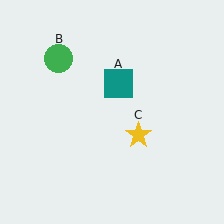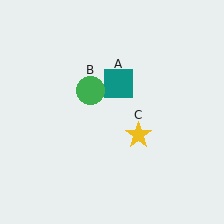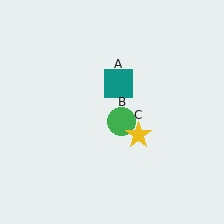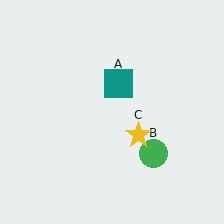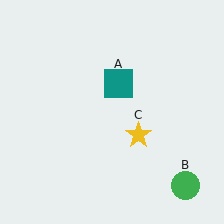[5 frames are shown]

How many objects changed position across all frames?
1 object changed position: green circle (object B).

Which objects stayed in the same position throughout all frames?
Teal square (object A) and yellow star (object C) remained stationary.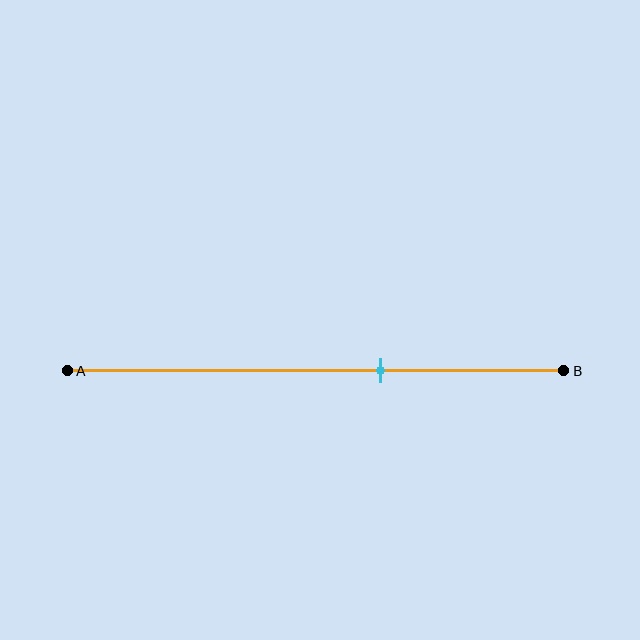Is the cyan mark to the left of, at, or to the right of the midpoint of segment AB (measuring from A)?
The cyan mark is to the right of the midpoint of segment AB.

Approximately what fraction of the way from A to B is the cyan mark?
The cyan mark is approximately 65% of the way from A to B.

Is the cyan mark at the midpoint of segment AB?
No, the mark is at about 65% from A, not at the 50% midpoint.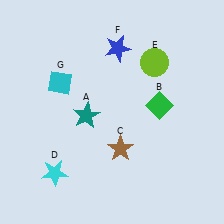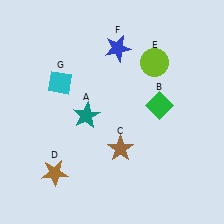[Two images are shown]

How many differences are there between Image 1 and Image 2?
There is 1 difference between the two images.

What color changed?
The star (D) changed from cyan in Image 1 to brown in Image 2.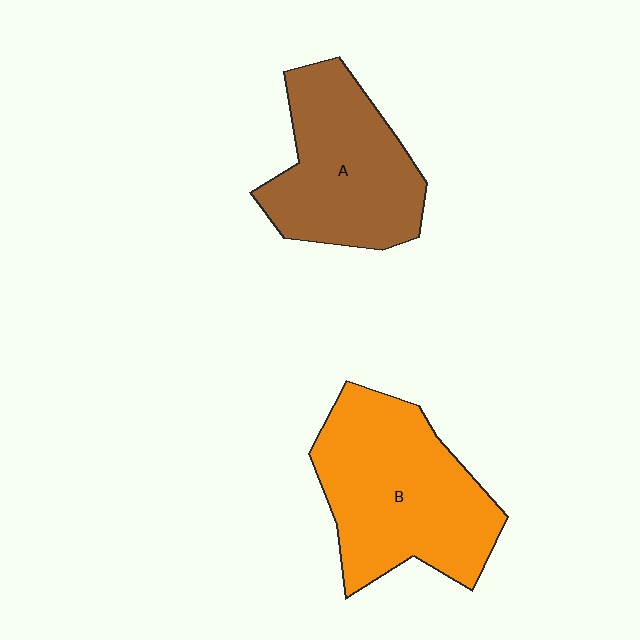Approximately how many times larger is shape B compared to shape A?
Approximately 1.2 times.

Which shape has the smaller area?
Shape A (brown).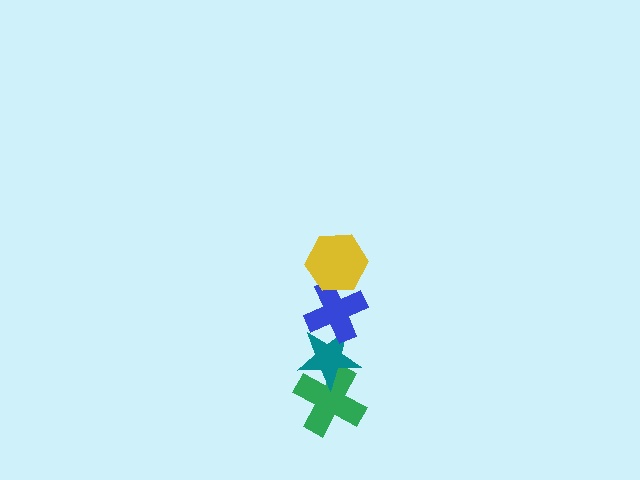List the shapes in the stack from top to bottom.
From top to bottom: the yellow hexagon, the blue cross, the teal star, the green cross.